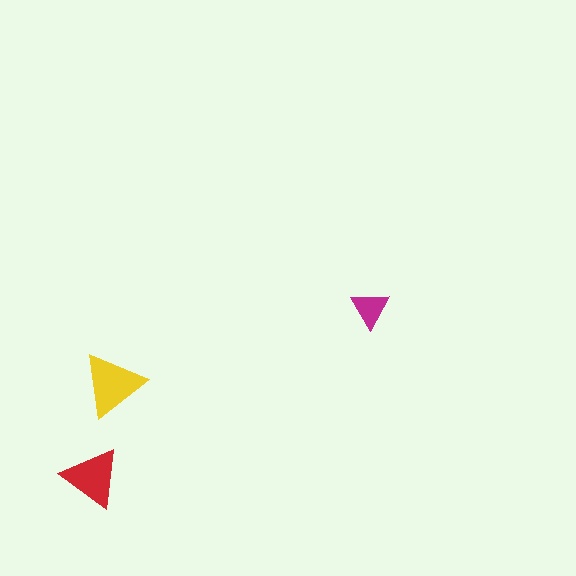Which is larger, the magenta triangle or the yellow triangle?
The yellow one.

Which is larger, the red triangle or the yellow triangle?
The yellow one.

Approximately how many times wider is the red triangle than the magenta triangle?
About 1.5 times wider.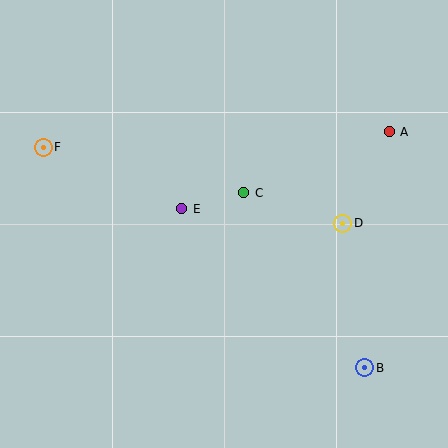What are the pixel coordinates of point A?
Point A is at (389, 132).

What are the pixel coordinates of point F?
Point F is at (43, 147).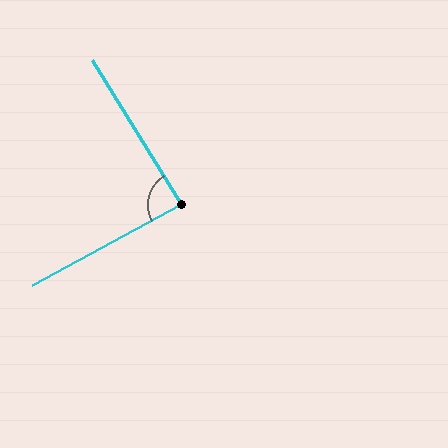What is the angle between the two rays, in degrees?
Approximately 87 degrees.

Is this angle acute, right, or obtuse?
It is approximately a right angle.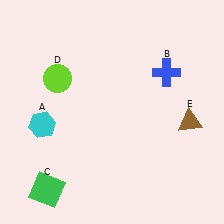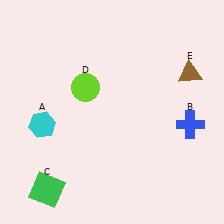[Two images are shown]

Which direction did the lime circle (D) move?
The lime circle (D) moved right.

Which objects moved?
The objects that moved are: the blue cross (B), the lime circle (D), the brown triangle (E).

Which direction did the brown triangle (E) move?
The brown triangle (E) moved up.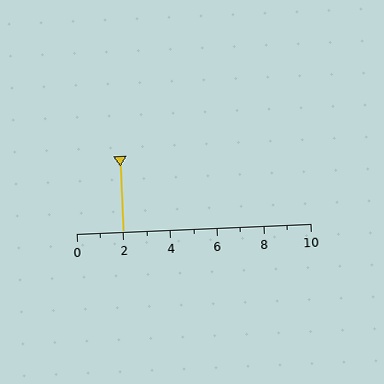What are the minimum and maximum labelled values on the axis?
The axis runs from 0 to 10.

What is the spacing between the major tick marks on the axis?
The major ticks are spaced 2 apart.